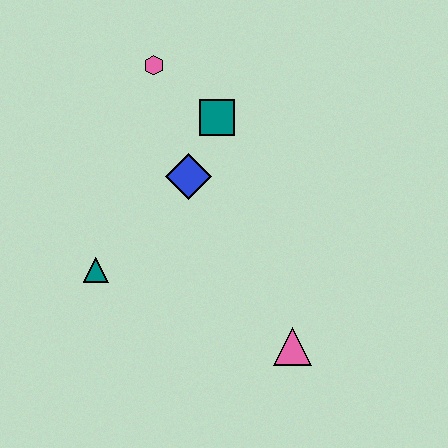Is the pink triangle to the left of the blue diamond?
No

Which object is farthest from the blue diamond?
The pink triangle is farthest from the blue diamond.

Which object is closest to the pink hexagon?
The teal square is closest to the pink hexagon.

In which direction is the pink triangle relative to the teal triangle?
The pink triangle is to the right of the teal triangle.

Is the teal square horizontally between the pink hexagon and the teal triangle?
No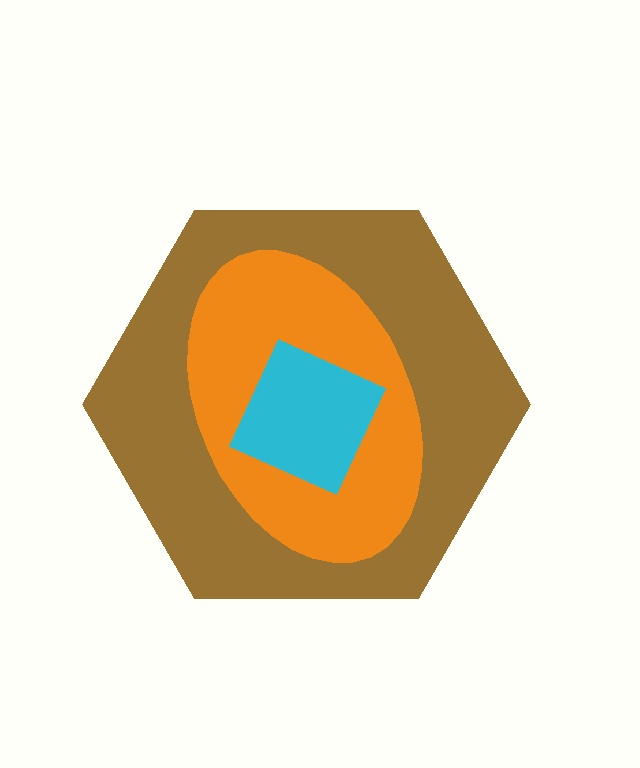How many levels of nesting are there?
3.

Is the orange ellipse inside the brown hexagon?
Yes.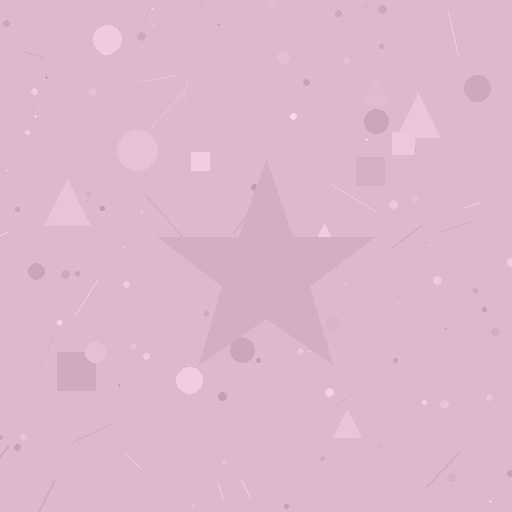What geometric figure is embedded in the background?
A star is embedded in the background.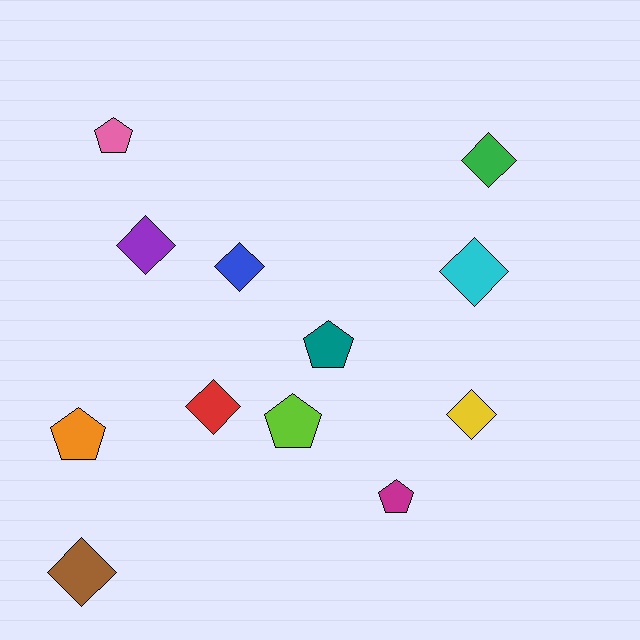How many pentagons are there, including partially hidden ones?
There are 5 pentagons.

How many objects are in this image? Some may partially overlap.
There are 12 objects.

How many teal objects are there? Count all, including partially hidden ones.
There is 1 teal object.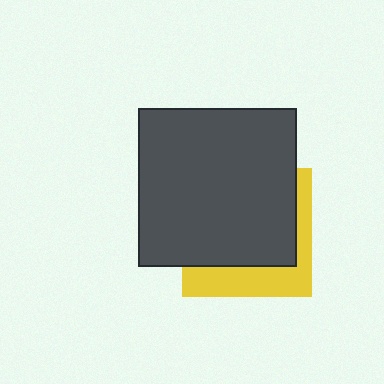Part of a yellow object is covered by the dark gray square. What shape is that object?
It is a square.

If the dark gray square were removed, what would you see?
You would see the complete yellow square.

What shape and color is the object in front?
The object in front is a dark gray square.